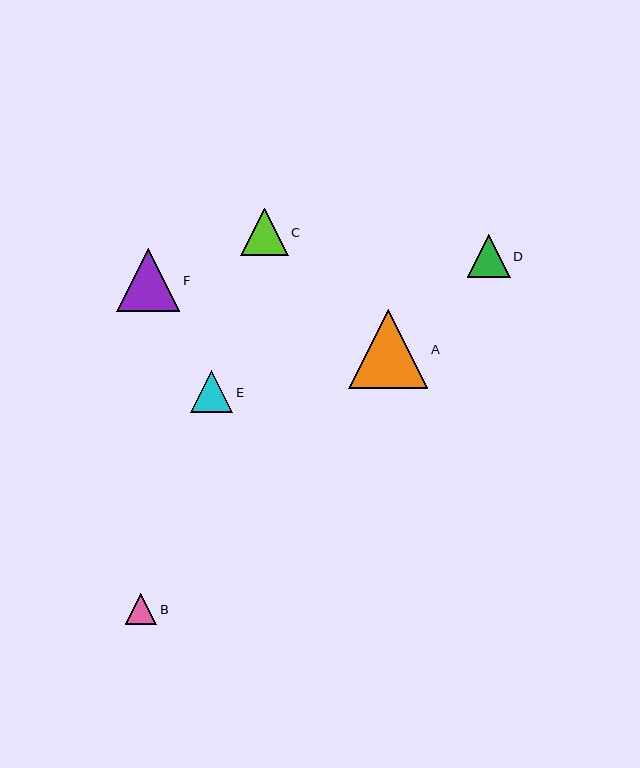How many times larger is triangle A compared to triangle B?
Triangle A is approximately 2.5 times the size of triangle B.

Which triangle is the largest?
Triangle A is the largest with a size of approximately 79 pixels.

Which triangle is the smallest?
Triangle B is the smallest with a size of approximately 32 pixels.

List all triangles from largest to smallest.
From largest to smallest: A, F, C, D, E, B.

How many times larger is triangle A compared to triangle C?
Triangle A is approximately 1.7 times the size of triangle C.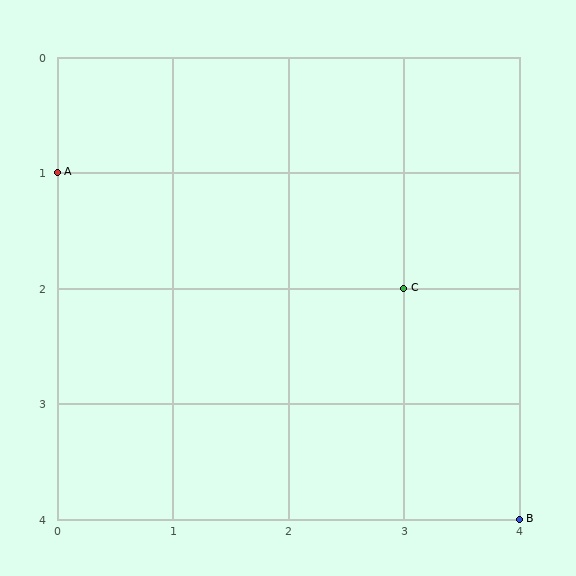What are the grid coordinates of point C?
Point C is at grid coordinates (3, 2).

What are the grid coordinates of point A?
Point A is at grid coordinates (0, 1).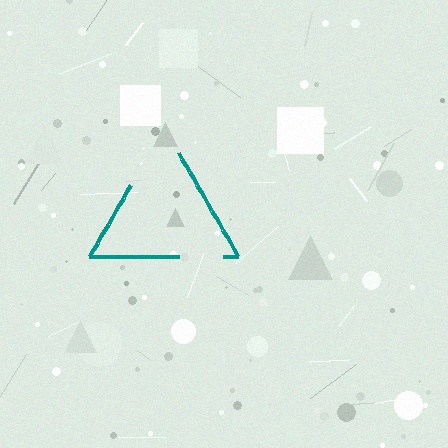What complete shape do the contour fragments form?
The contour fragments form a triangle.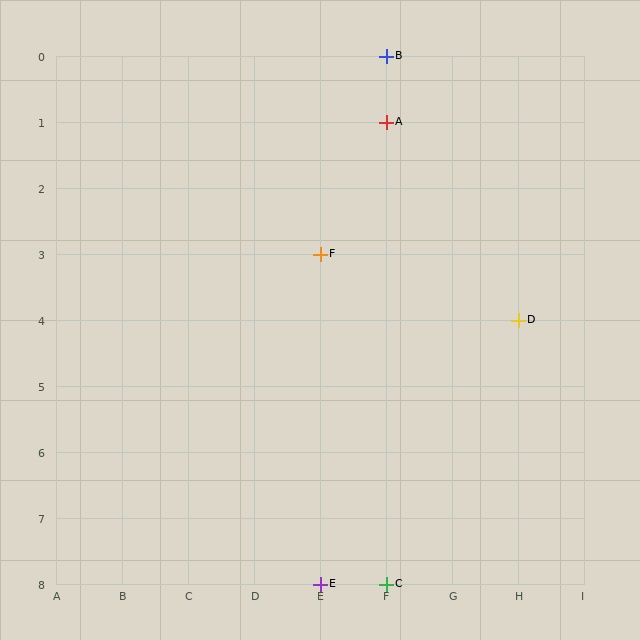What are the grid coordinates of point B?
Point B is at grid coordinates (F, 0).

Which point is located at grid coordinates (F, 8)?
Point C is at (F, 8).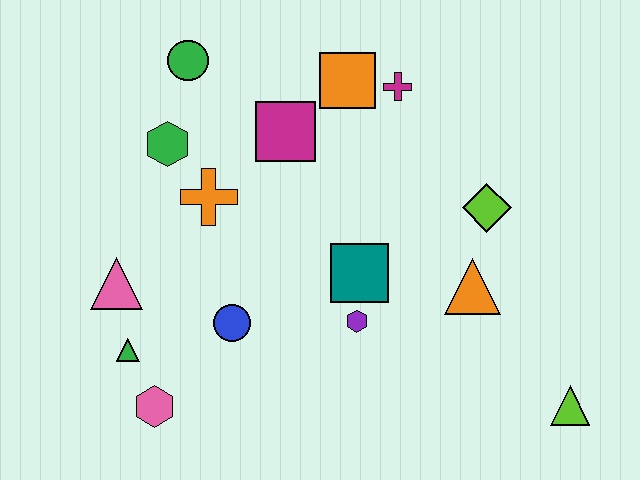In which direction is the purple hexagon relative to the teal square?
The purple hexagon is below the teal square.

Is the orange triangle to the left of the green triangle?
No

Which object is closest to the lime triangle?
The orange triangle is closest to the lime triangle.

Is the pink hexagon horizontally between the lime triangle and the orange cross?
No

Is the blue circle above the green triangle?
Yes